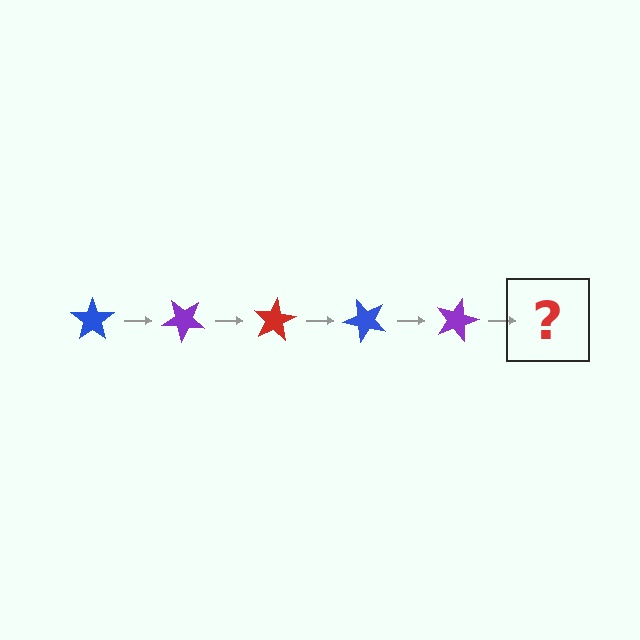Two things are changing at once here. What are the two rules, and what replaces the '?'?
The two rules are that it rotates 40 degrees each step and the color cycles through blue, purple, and red. The '?' should be a red star, rotated 200 degrees from the start.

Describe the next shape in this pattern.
It should be a red star, rotated 200 degrees from the start.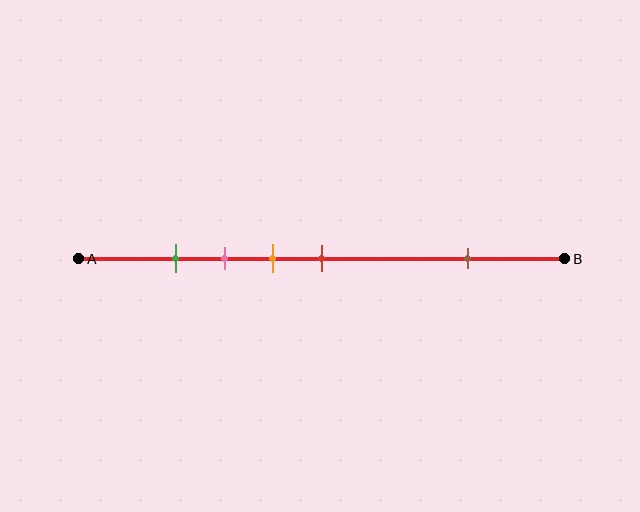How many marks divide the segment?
There are 5 marks dividing the segment.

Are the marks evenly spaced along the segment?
No, the marks are not evenly spaced.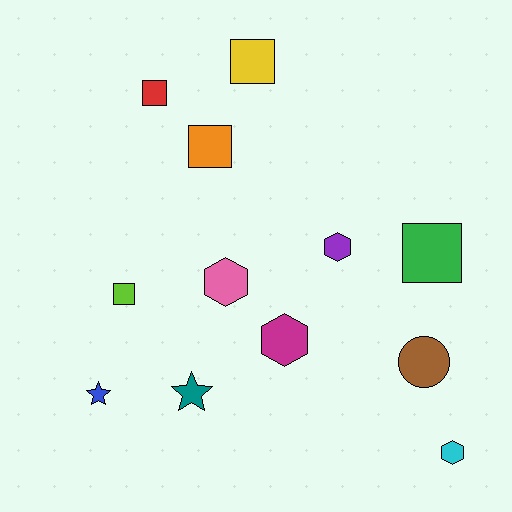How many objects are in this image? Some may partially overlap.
There are 12 objects.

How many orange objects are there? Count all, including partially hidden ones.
There is 1 orange object.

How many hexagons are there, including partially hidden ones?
There are 4 hexagons.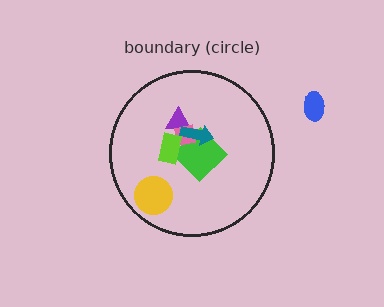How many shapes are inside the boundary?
6 inside, 1 outside.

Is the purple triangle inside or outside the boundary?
Inside.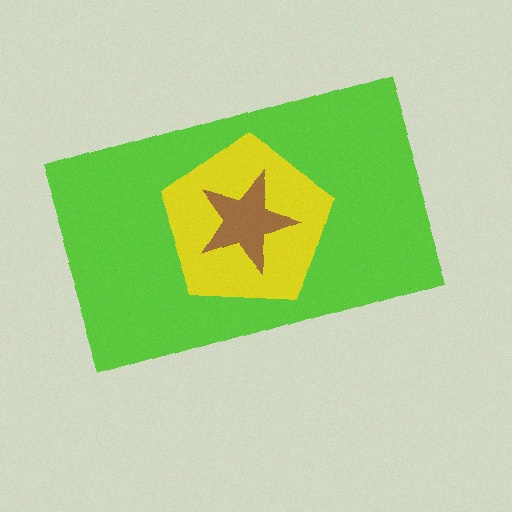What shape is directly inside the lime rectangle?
The yellow pentagon.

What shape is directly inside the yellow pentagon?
The brown star.